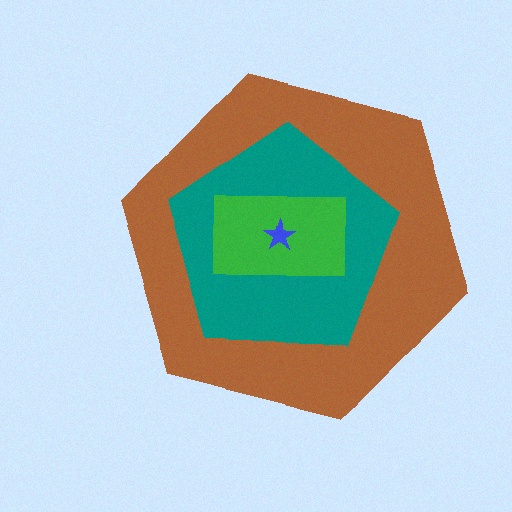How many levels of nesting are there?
4.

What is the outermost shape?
The brown hexagon.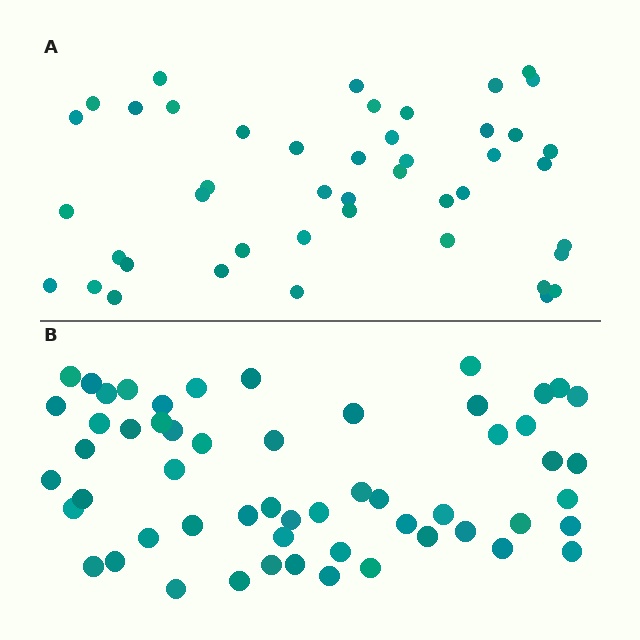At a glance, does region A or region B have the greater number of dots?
Region B (the bottom region) has more dots.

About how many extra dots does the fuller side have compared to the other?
Region B has roughly 12 or so more dots than region A.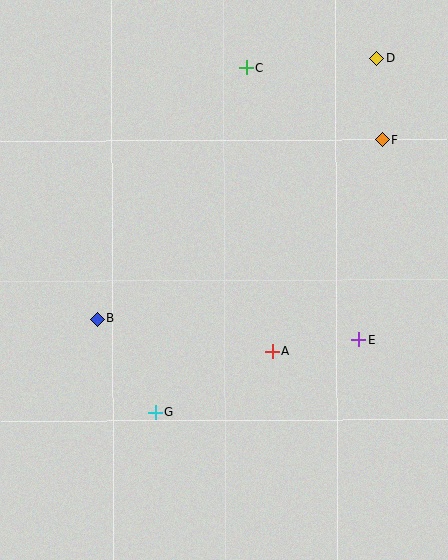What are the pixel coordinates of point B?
Point B is at (97, 319).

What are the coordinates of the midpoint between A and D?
The midpoint between A and D is at (324, 205).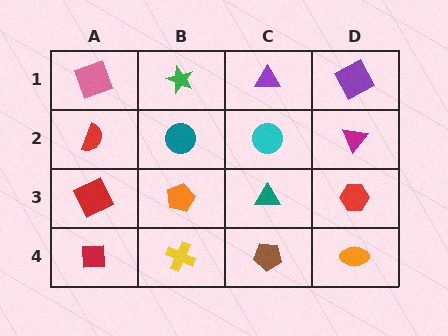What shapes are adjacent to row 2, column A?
A pink square (row 1, column A), a red square (row 3, column A), a teal circle (row 2, column B).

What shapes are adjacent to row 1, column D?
A magenta triangle (row 2, column D), a purple triangle (row 1, column C).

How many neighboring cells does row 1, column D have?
2.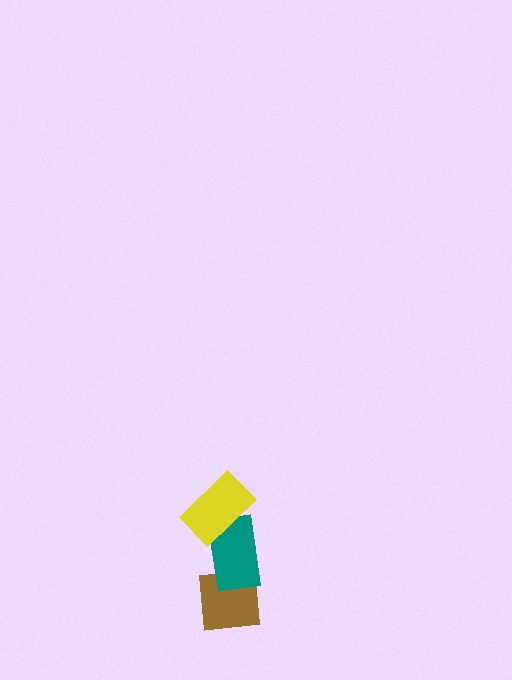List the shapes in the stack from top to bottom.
From top to bottom: the yellow rectangle, the teal rectangle, the brown square.